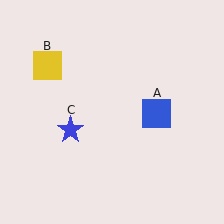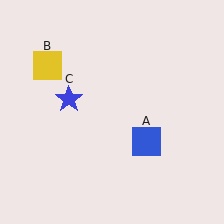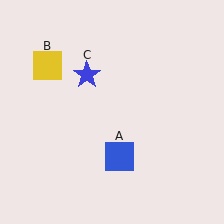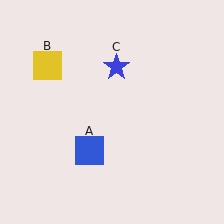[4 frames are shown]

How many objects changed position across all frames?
2 objects changed position: blue square (object A), blue star (object C).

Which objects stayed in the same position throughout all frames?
Yellow square (object B) remained stationary.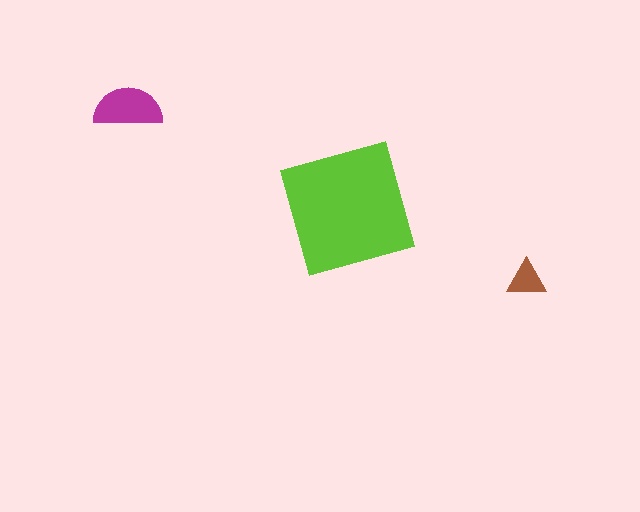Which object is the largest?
The lime square.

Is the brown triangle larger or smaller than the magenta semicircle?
Smaller.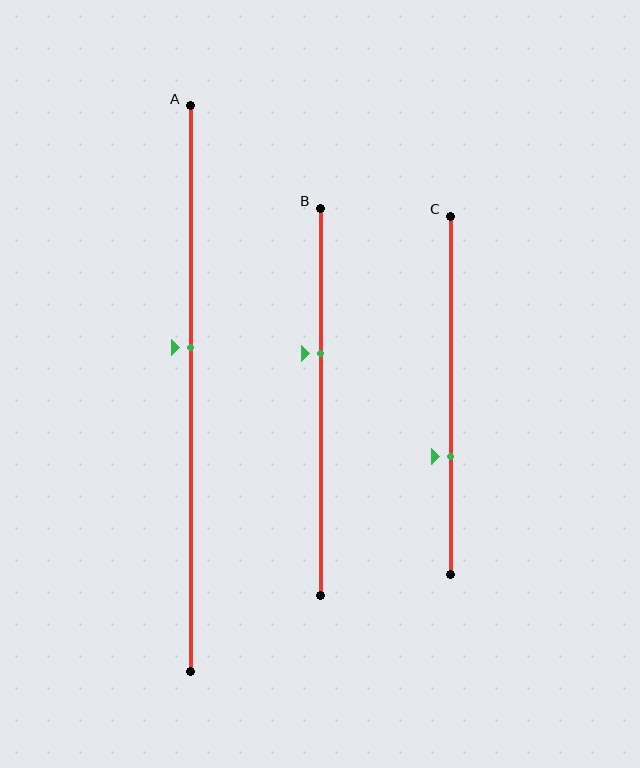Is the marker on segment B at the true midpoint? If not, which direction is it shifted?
No, the marker on segment B is shifted upward by about 13% of the segment length.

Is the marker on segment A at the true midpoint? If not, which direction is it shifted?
No, the marker on segment A is shifted upward by about 7% of the segment length.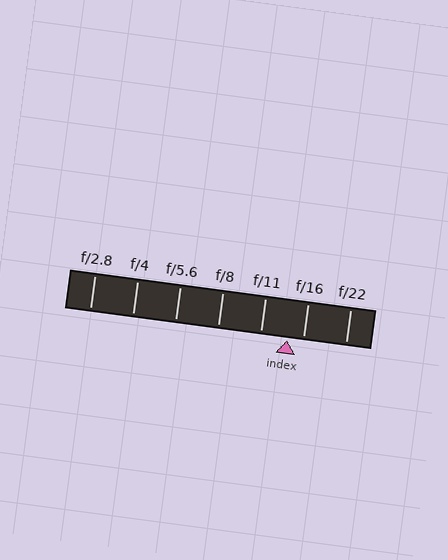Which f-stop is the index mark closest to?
The index mark is closest to f/16.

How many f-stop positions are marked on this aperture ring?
There are 7 f-stop positions marked.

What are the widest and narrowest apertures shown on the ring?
The widest aperture shown is f/2.8 and the narrowest is f/22.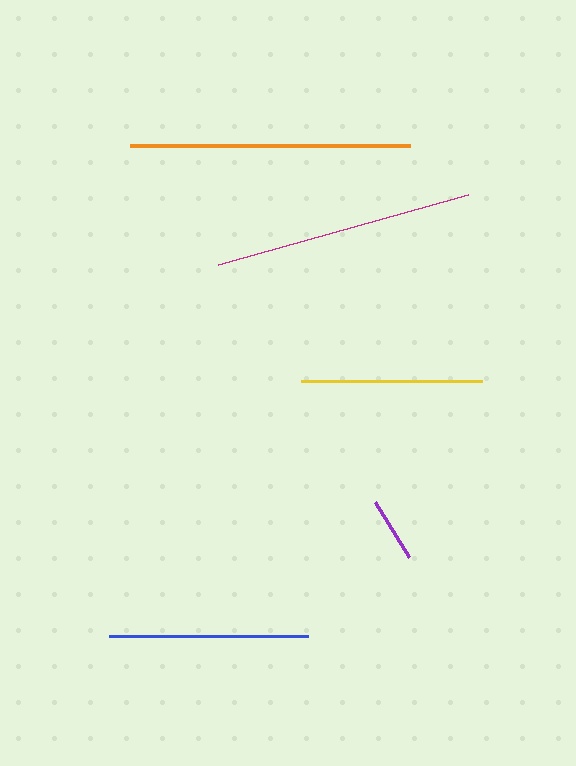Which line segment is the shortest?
The purple line is the shortest at approximately 64 pixels.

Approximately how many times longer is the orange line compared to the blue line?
The orange line is approximately 1.4 times the length of the blue line.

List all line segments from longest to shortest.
From longest to shortest: orange, magenta, blue, yellow, purple.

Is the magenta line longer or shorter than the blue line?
The magenta line is longer than the blue line.